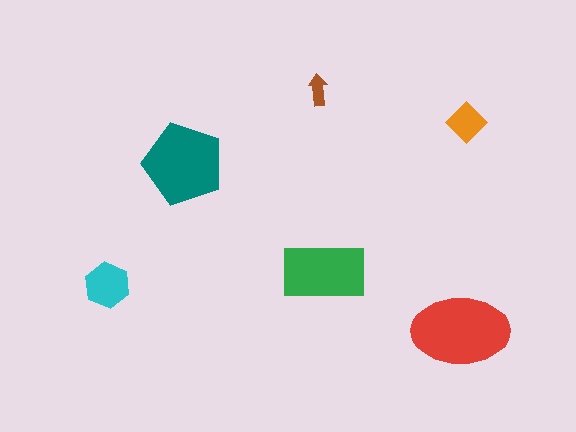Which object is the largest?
The red ellipse.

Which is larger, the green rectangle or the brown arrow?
The green rectangle.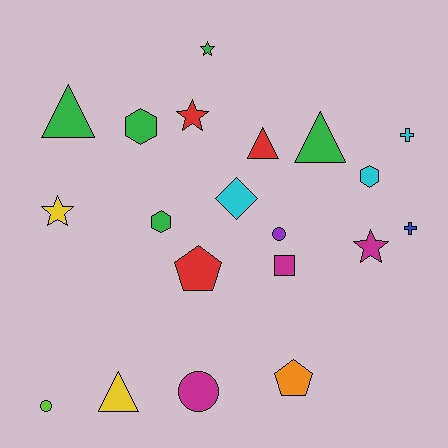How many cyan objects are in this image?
There are 3 cyan objects.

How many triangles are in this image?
There are 4 triangles.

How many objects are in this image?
There are 20 objects.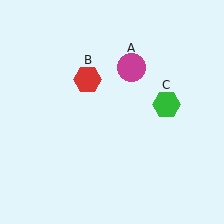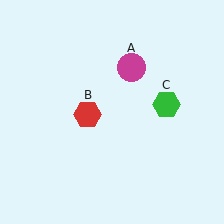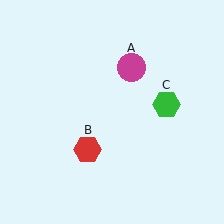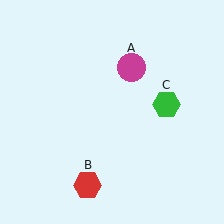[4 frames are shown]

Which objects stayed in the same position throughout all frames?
Magenta circle (object A) and green hexagon (object C) remained stationary.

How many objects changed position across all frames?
1 object changed position: red hexagon (object B).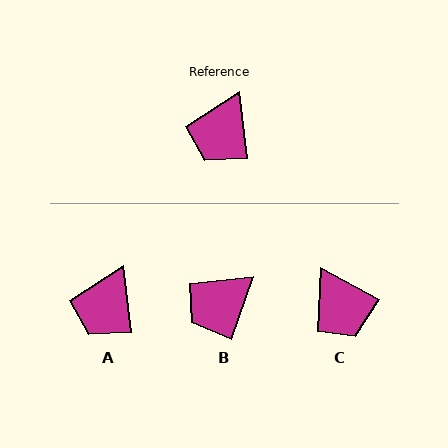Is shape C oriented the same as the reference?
No, it is off by about 54 degrees.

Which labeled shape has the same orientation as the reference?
A.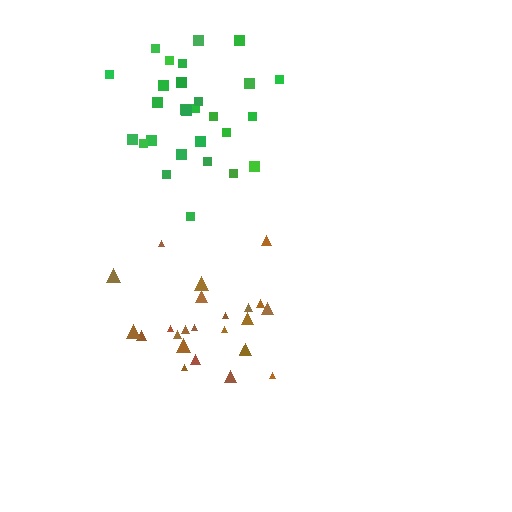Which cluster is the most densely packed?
Brown.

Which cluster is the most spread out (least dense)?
Green.